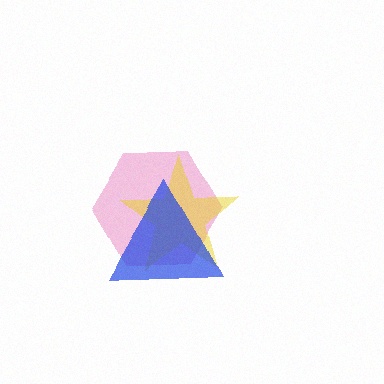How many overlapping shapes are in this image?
There are 3 overlapping shapes in the image.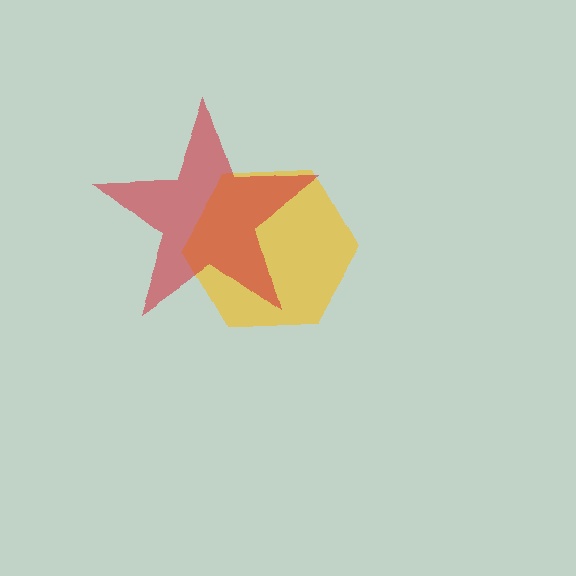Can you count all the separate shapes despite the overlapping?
Yes, there are 2 separate shapes.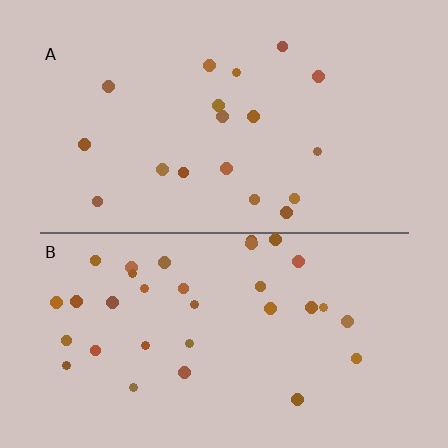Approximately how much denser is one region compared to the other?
Approximately 1.8× — region B over region A.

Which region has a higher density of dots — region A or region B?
B (the bottom).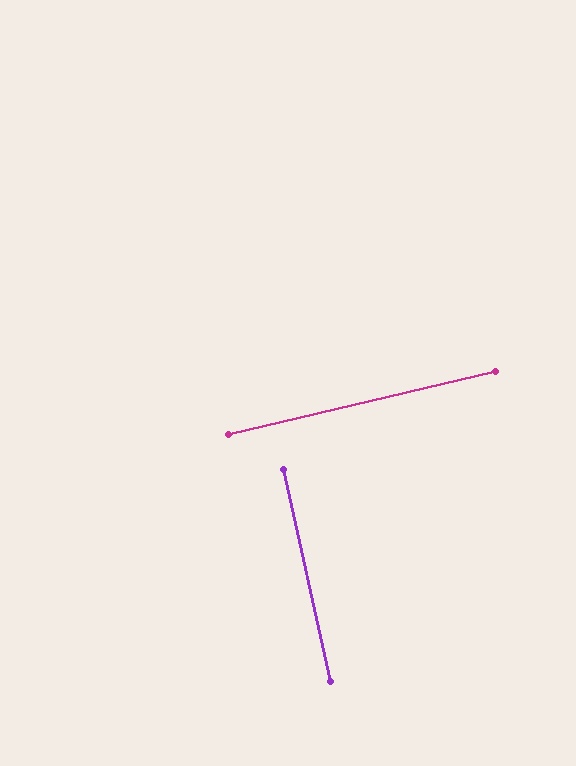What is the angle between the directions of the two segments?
Approximately 89 degrees.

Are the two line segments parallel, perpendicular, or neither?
Perpendicular — they meet at approximately 89°.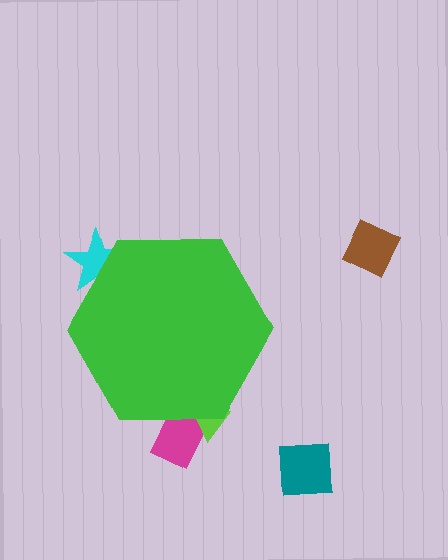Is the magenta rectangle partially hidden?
Yes, the magenta rectangle is partially hidden behind the green hexagon.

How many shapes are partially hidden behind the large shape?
3 shapes are partially hidden.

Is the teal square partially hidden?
No, the teal square is fully visible.